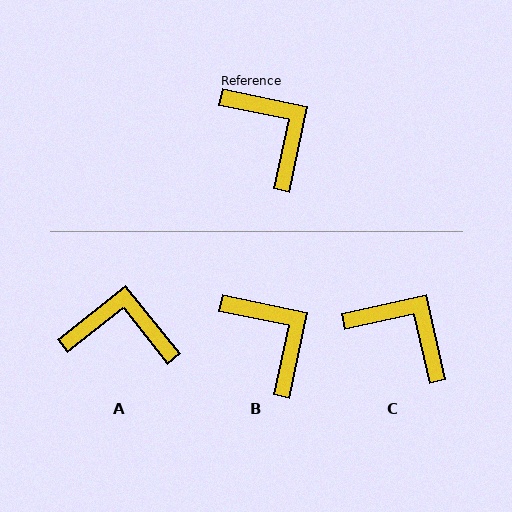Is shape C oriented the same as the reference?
No, it is off by about 24 degrees.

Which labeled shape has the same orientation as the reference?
B.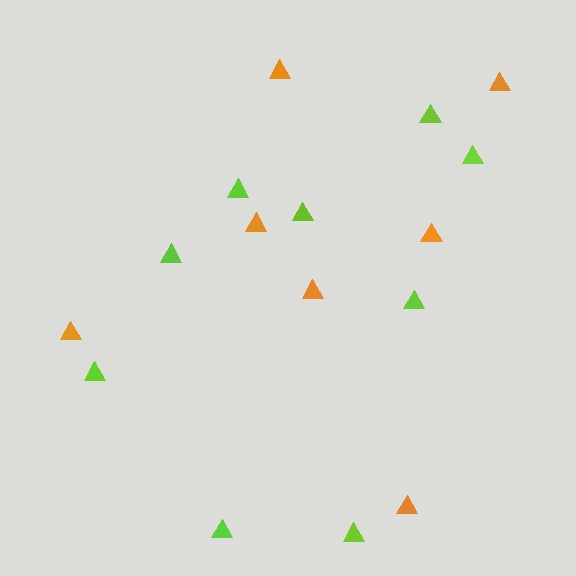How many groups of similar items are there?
There are 2 groups: one group of lime triangles (9) and one group of orange triangles (7).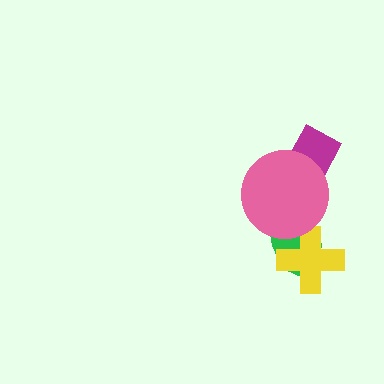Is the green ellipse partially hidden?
Yes, it is partially covered by another shape.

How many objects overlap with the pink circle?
2 objects overlap with the pink circle.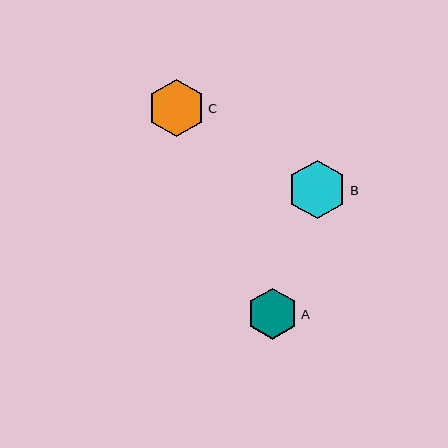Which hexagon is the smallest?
Hexagon A is the smallest with a size of approximately 52 pixels.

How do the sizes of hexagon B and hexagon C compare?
Hexagon B and hexagon C are approximately the same size.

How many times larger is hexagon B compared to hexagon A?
Hexagon B is approximately 1.1 times the size of hexagon A.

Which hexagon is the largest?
Hexagon B is the largest with a size of approximately 59 pixels.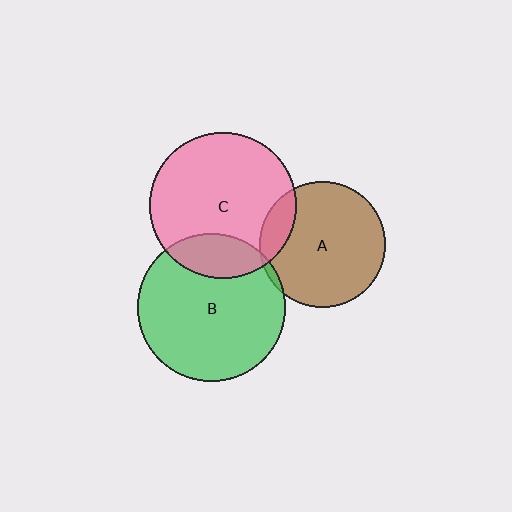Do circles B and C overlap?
Yes.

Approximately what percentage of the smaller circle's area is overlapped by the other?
Approximately 20%.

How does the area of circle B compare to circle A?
Approximately 1.4 times.